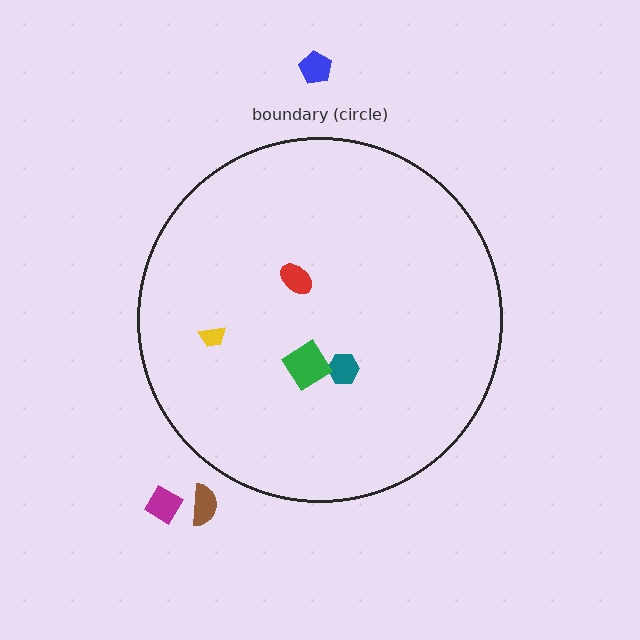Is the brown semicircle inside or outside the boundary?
Outside.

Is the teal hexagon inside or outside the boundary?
Inside.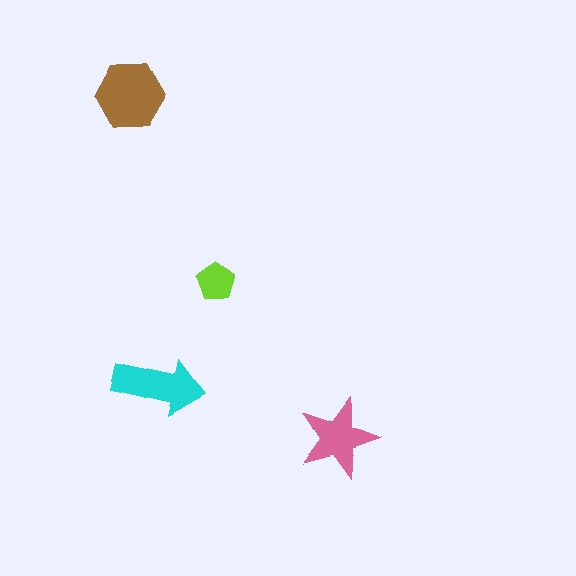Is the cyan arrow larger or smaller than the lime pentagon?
Larger.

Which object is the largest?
The brown hexagon.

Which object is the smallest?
The lime pentagon.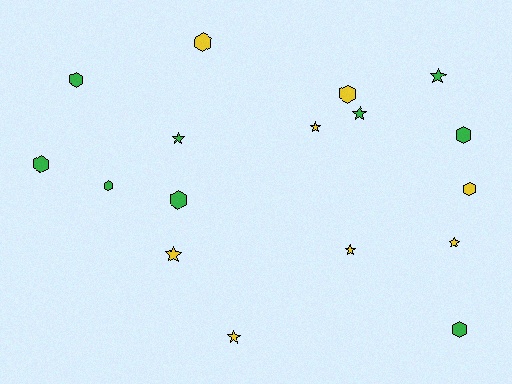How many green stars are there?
There are 3 green stars.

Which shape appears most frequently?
Hexagon, with 9 objects.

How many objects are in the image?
There are 17 objects.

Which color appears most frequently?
Green, with 9 objects.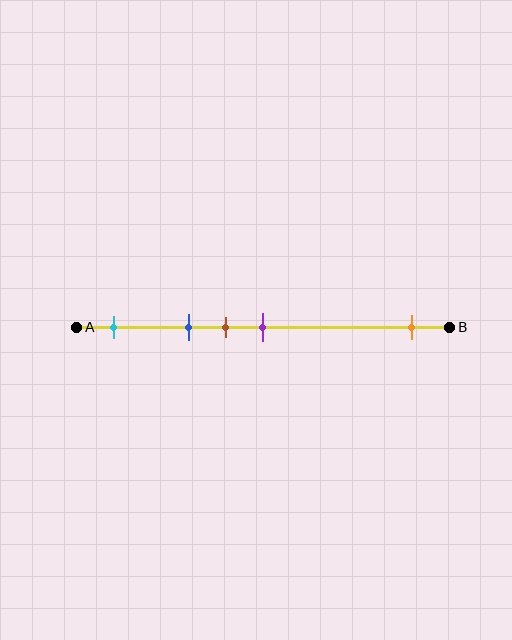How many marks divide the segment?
There are 5 marks dividing the segment.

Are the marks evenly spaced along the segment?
No, the marks are not evenly spaced.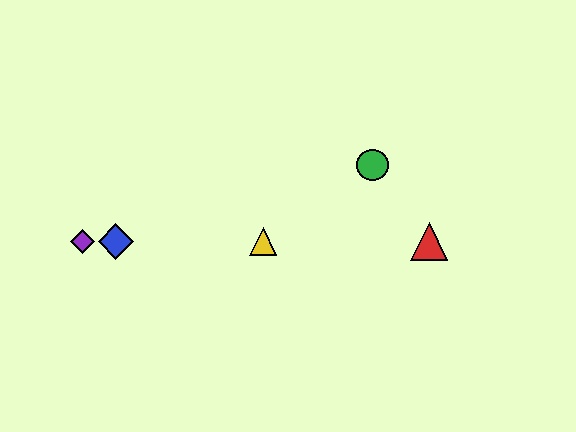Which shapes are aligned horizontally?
The red triangle, the blue diamond, the yellow triangle, the purple diamond are aligned horizontally.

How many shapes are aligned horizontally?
4 shapes (the red triangle, the blue diamond, the yellow triangle, the purple diamond) are aligned horizontally.